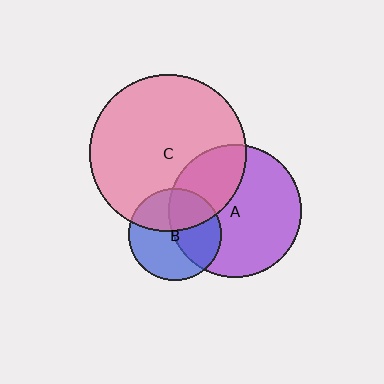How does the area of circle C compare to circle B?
Approximately 2.9 times.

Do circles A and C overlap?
Yes.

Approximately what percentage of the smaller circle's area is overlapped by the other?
Approximately 30%.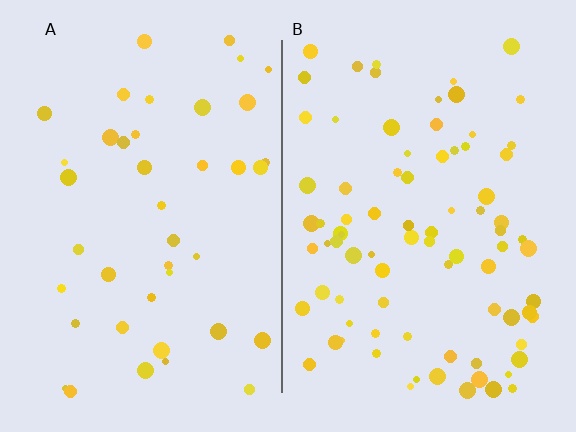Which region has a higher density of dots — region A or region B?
B (the right).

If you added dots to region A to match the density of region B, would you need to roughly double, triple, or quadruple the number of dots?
Approximately double.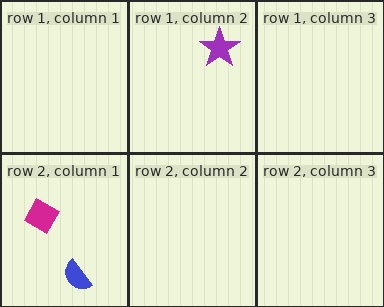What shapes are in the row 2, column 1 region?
The magenta square, the blue semicircle.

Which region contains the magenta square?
The row 2, column 1 region.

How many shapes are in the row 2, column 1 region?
2.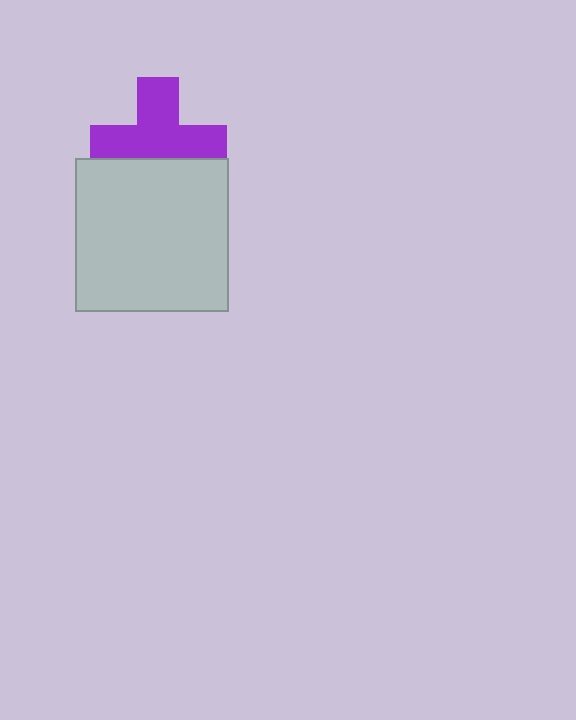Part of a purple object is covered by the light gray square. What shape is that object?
It is a cross.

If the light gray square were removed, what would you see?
You would see the complete purple cross.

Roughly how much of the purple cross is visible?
Most of it is visible (roughly 66%).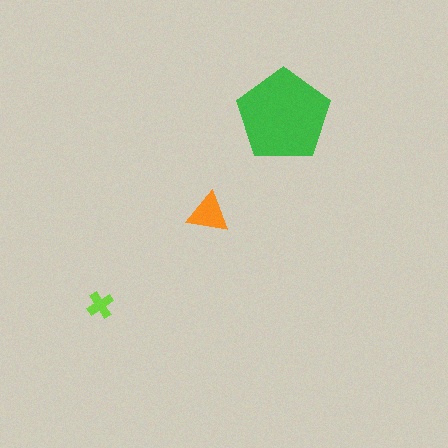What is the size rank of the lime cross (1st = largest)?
3rd.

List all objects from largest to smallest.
The green pentagon, the orange triangle, the lime cross.